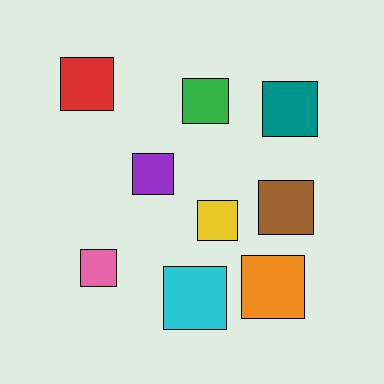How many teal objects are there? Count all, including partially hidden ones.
There is 1 teal object.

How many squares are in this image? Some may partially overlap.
There are 9 squares.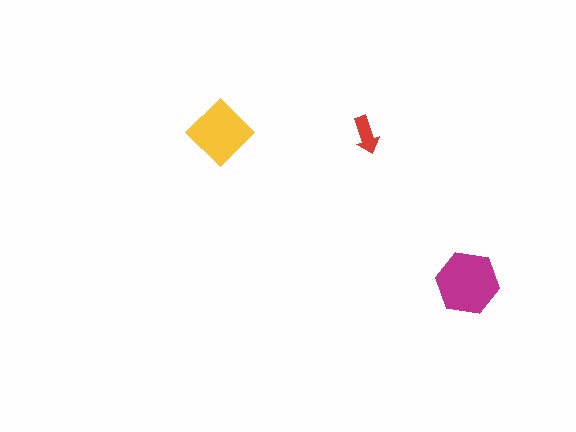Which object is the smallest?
The red arrow.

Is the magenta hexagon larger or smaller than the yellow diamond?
Larger.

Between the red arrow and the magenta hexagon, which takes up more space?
The magenta hexagon.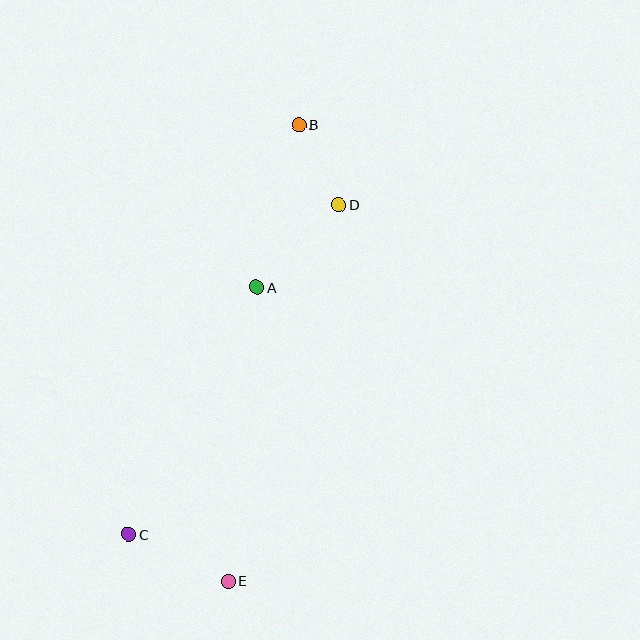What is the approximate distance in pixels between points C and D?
The distance between C and D is approximately 390 pixels.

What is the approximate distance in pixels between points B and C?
The distance between B and C is approximately 443 pixels.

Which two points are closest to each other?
Points B and D are closest to each other.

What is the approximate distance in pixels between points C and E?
The distance between C and E is approximately 110 pixels.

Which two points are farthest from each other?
Points B and E are farthest from each other.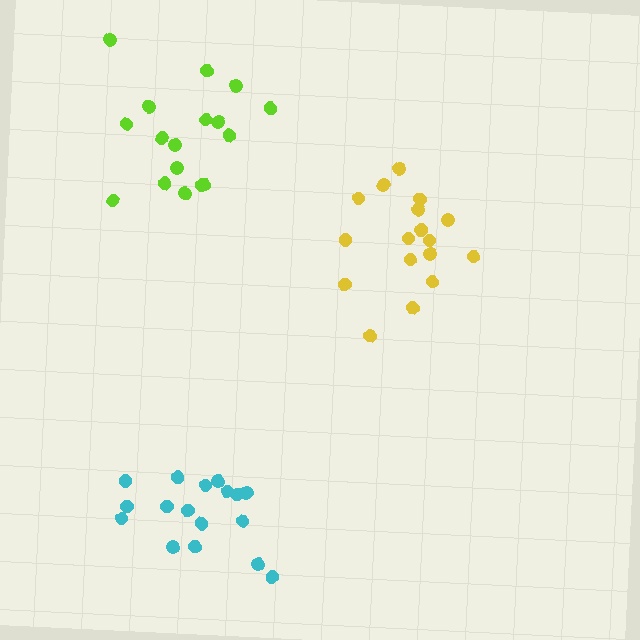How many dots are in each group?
Group 1: 18 dots, Group 2: 17 dots, Group 3: 17 dots (52 total).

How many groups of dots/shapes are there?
There are 3 groups.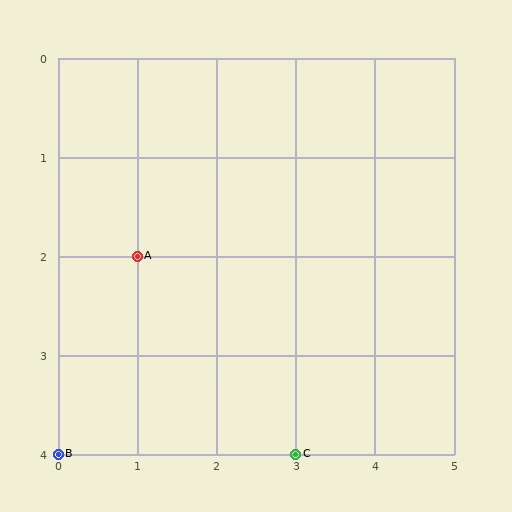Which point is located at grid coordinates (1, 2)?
Point A is at (1, 2).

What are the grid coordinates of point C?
Point C is at grid coordinates (3, 4).